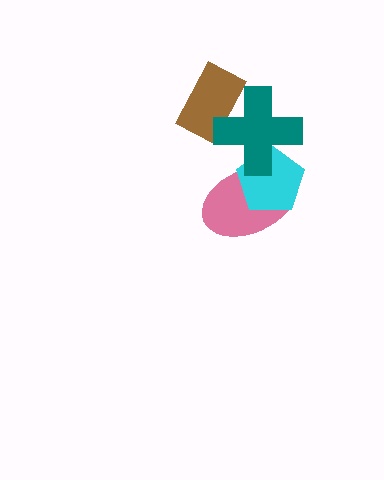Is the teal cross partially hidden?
No, no other shape covers it.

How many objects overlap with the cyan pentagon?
2 objects overlap with the cyan pentagon.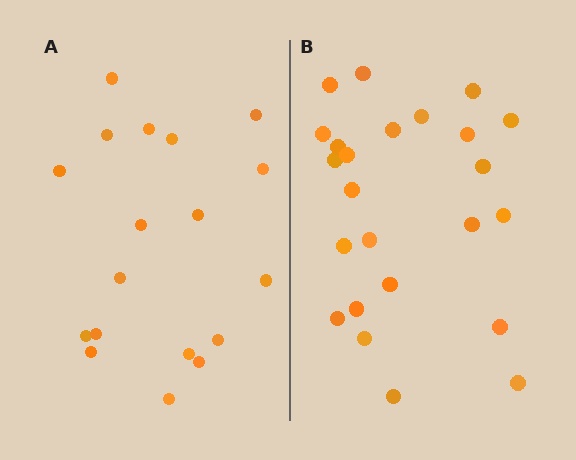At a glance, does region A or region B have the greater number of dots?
Region B (the right region) has more dots.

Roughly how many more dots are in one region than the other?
Region B has about 6 more dots than region A.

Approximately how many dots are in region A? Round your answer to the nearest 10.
About 20 dots. (The exact count is 18, which rounds to 20.)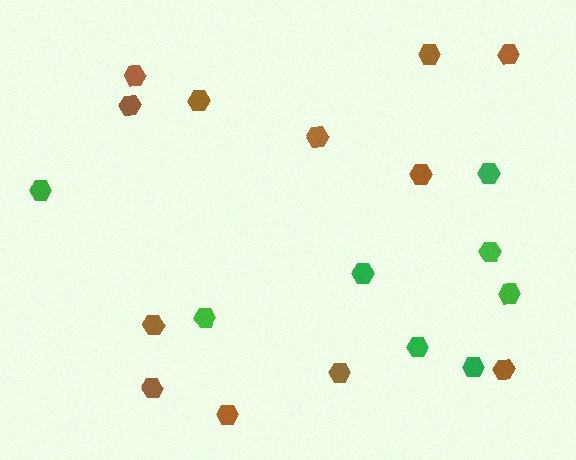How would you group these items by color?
There are 2 groups: one group of brown hexagons (12) and one group of green hexagons (8).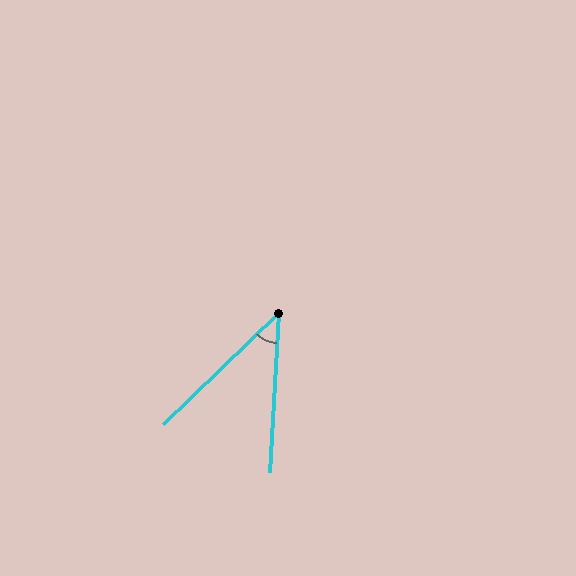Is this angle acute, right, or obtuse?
It is acute.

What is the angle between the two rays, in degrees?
Approximately 43 degrees.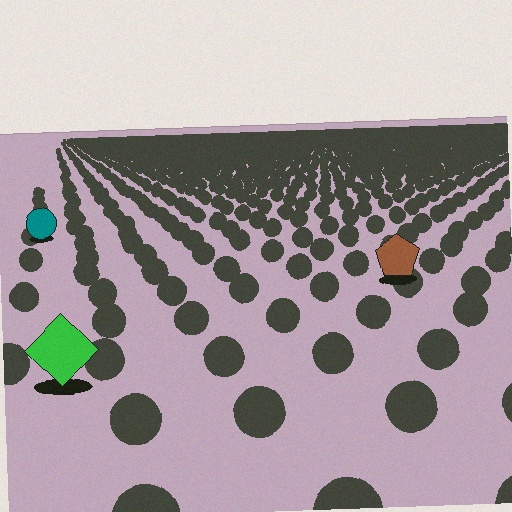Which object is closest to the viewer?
The green diamond is closest. The texture marks near it are larger and more spread out.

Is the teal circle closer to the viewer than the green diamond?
No. The green diamond is closer — you can tell from the texture gradient: the ground texture is coarser near it.